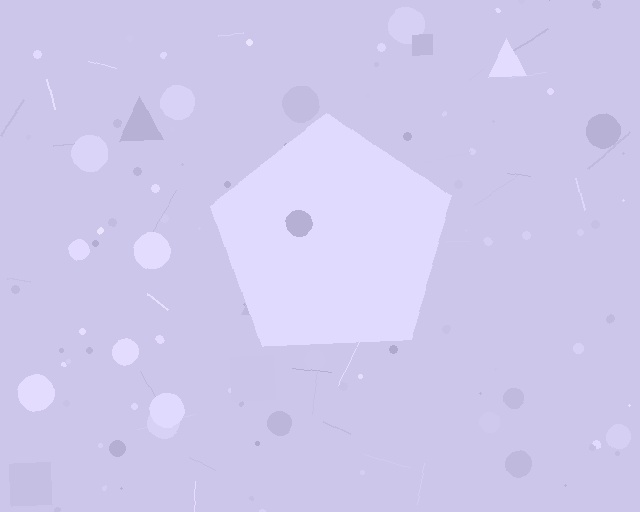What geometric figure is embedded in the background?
A pentagon is embedded in the background.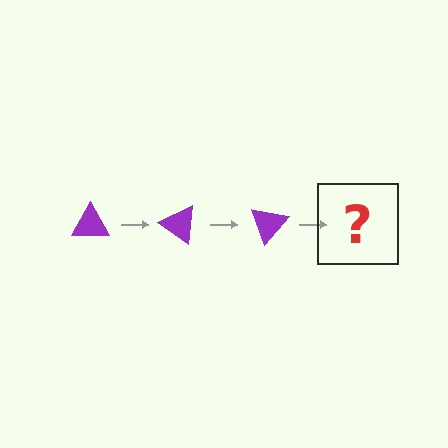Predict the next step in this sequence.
The next step is a purple triangle rotated 105 degrees.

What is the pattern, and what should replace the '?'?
The pattern is that the triangle rotates 35 degrees each step. The '?' should be a purple triangle rotated 105 degrees.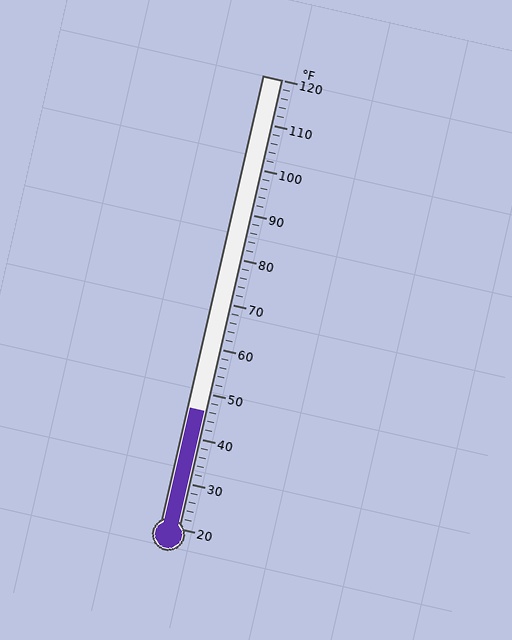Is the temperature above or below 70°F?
The temperature is below 70°F.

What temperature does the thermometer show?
The thermometer shows approximately 46°F.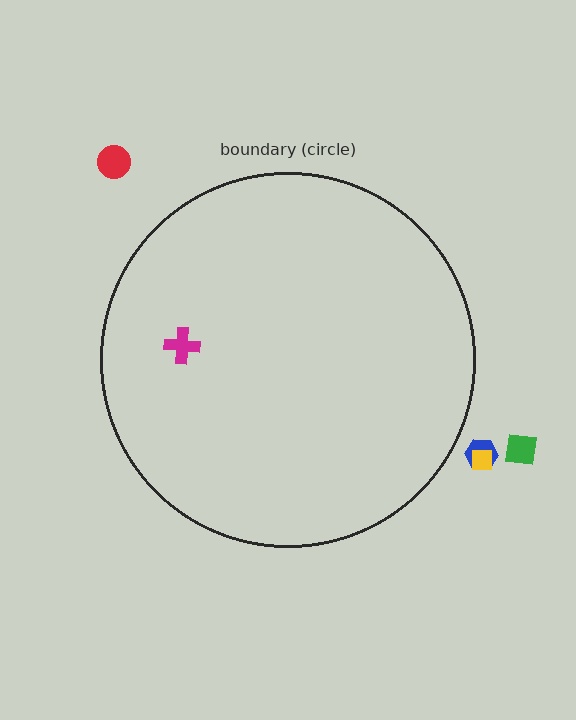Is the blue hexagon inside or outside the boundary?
Outside.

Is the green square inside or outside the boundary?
Outside.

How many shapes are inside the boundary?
1 inside, 4 outside.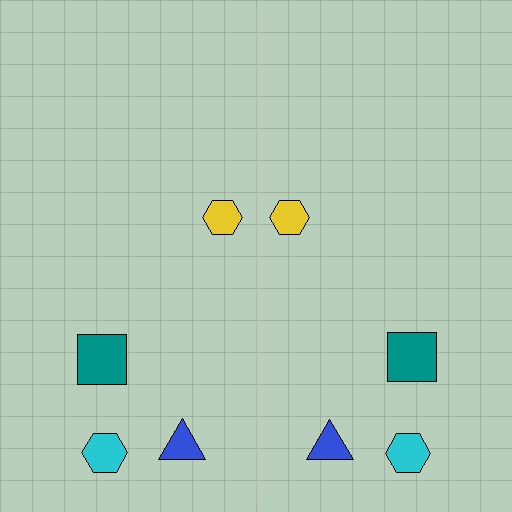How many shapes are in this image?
There are 8 shapes in this image.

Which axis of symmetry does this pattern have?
The pattern has a vertical axis of symmetry running through the center of the image.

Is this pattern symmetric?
Yes, this pattern has bilateral (reflection) symmetry.